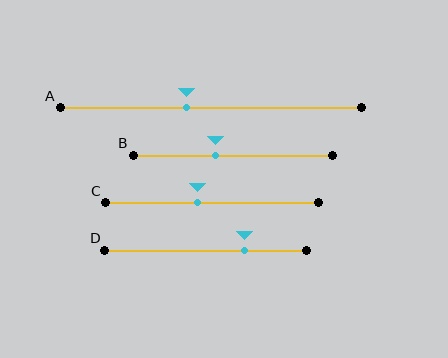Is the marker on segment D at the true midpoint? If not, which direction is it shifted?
No, the marker on segment D is shifted to the right by about 19% of the segment length.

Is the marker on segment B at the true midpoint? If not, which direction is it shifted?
No, the marker on segment B is shifted to the left by about 9% of the segment length.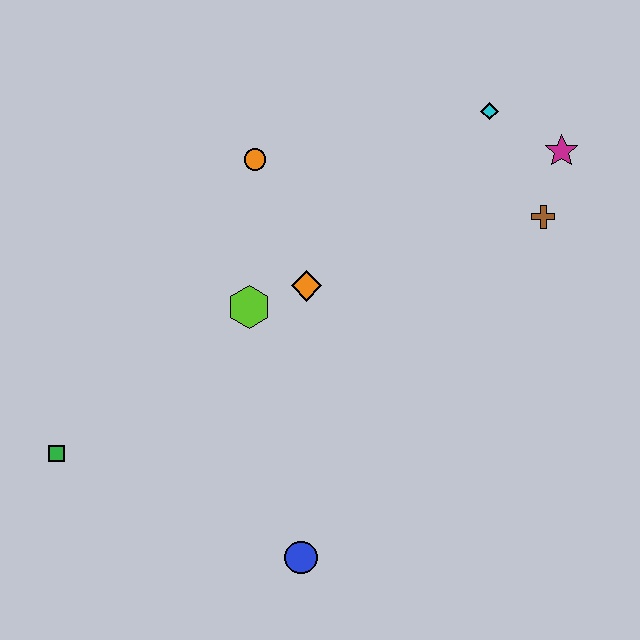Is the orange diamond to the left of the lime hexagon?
No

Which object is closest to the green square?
The lime hexagon is closest to the green square.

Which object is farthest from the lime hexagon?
The magenta star is farthest from the lime hexagon.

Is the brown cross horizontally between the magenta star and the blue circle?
Yes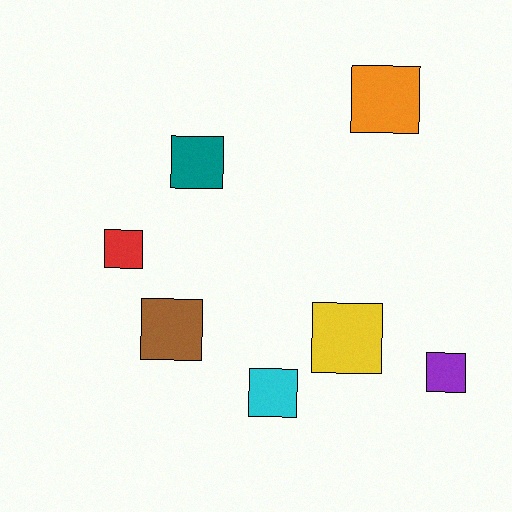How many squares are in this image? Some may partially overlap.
There are 7 squares.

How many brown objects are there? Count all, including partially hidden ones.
There is 1 brown object.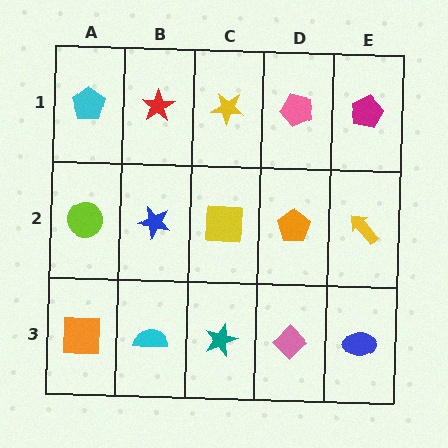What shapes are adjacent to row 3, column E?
A yellow arrow (row 2, column E), a pink diamond (row 3, column D).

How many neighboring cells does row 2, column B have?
4.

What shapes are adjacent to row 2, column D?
A pink pentagon (row 1, column D), a pink diamond (row 3, column D), a yellow square (row 2, column C), a yellow arrow (row 2, column E).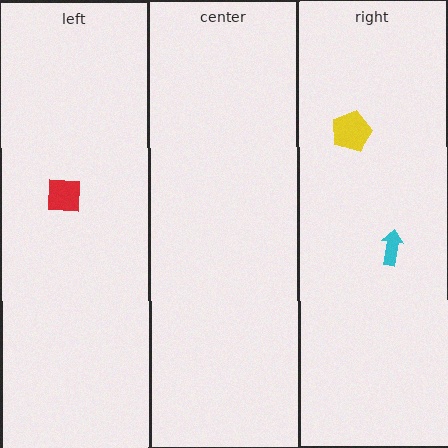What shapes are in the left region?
The red square.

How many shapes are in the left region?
1.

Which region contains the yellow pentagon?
The right region.